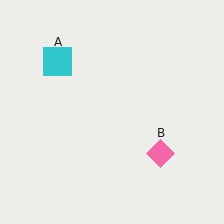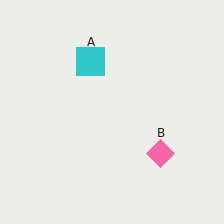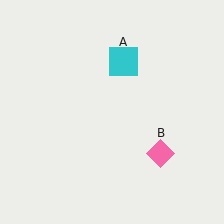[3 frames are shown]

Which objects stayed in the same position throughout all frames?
Pink diamond (object B) remained stationary.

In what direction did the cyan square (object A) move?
The cyan square (object A) moved right.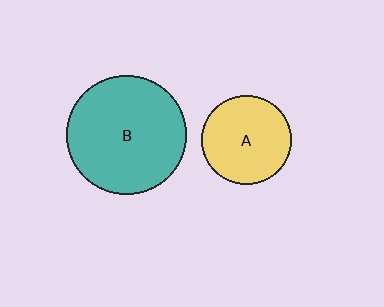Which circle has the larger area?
Circle B (teal).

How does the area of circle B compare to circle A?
Approximately 1.8 times.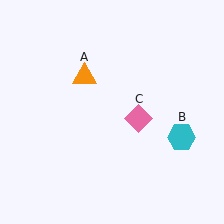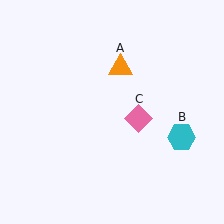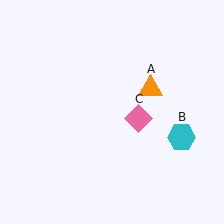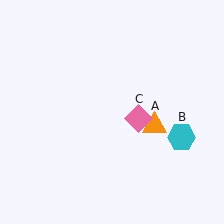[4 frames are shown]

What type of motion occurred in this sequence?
The orange triangle (object A) rotated clockwise around the center of the scene.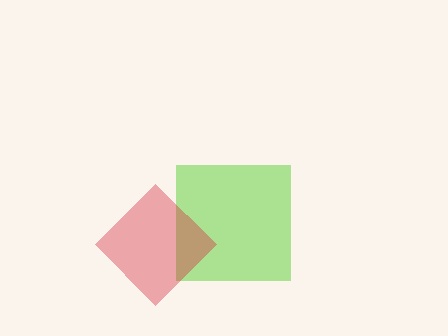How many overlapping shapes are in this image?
There are 2 overlapping shapes in the image.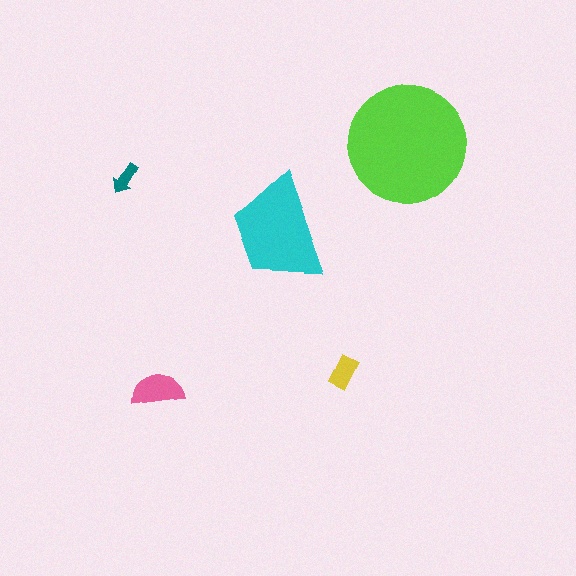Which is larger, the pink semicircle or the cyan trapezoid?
The cyan trapezoid.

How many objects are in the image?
There are 5 objects in the image.